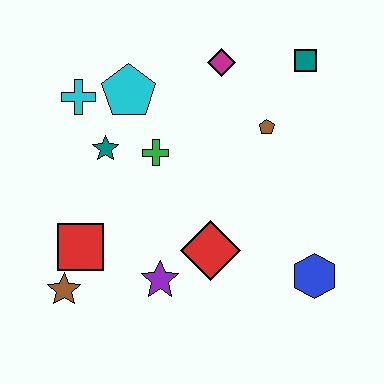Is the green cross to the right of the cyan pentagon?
Yes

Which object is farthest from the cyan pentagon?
The blue hexagon is farthest from the cyan pentagon.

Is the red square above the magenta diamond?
No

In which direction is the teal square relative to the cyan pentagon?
The teal square is to the right of the cyan pentagon.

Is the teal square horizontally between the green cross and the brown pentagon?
No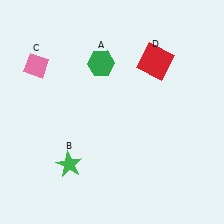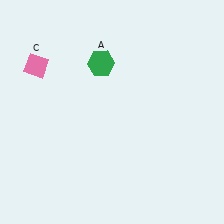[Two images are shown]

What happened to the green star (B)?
The green star (B) was removed in Image 2. It was in the bottom-left area of Image 1.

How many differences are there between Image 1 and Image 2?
There are 2 differences between the two images.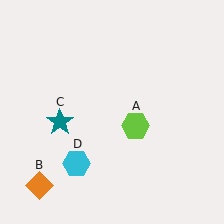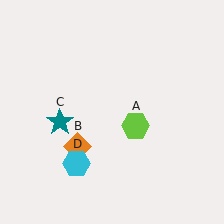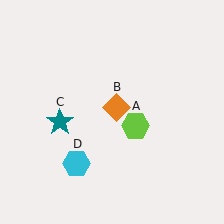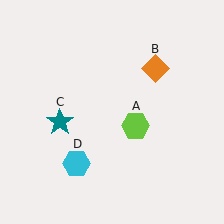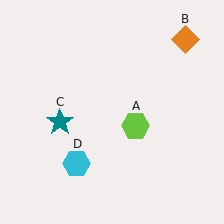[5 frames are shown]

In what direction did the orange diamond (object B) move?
The orange diamond (object B) moved up and to the right.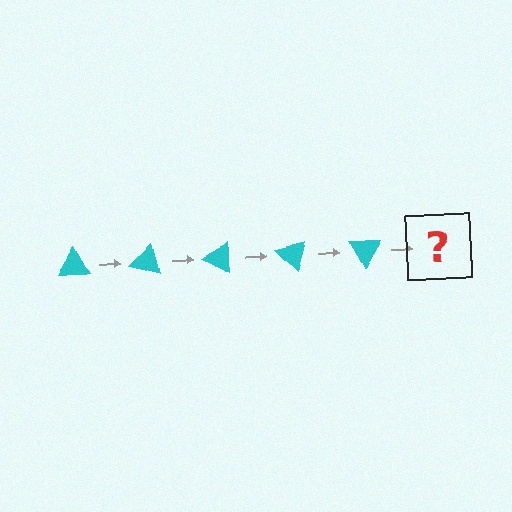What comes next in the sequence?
The next element should be a cyan triangle rotated 75 degrees.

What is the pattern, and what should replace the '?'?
The pattern is that the triangle rotates 15 degrees each step. The '?' should be a cyan triangle rotated 75 degrees.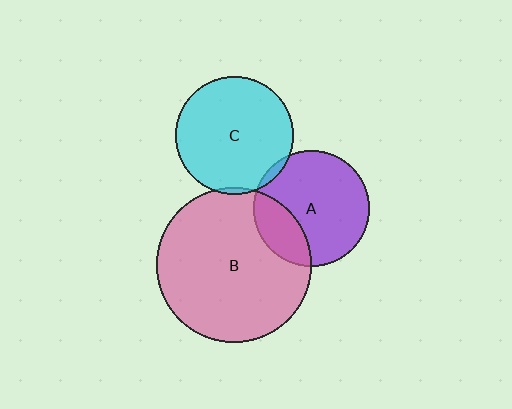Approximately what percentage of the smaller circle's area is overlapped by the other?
Approximately 5%.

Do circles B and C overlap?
Yes.